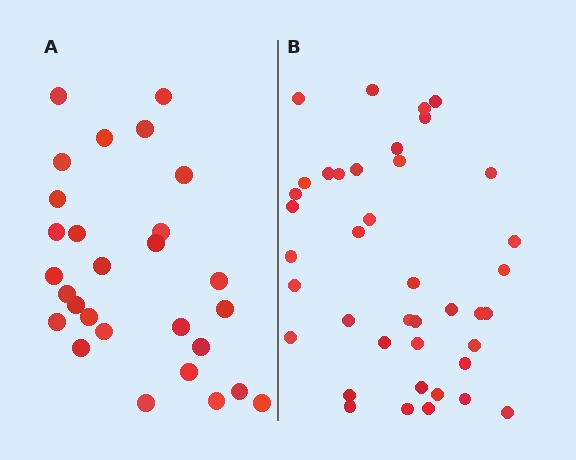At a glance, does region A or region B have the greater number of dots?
Region B (the right region) has more dots.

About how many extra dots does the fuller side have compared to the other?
Region B has roughly 12 or so more dots than region A.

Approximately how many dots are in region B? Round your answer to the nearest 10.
About 40 dots.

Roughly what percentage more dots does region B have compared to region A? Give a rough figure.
About 45% more.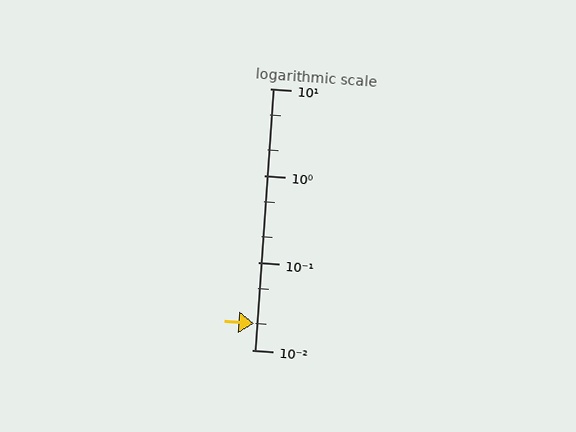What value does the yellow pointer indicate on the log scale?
The pointer indicates approximately 0.02.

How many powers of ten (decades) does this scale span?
The scale spans 3 decades, from 0.01 to 10.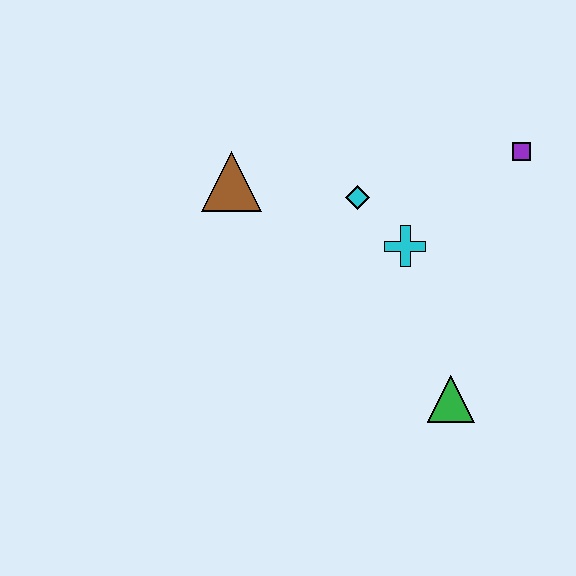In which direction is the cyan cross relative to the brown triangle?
The cyan cross is to the right of the brown triangle.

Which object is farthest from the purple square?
The brown triangle is farthest from the purple square.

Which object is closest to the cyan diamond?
The cyan cross is closest to the cyan diamond.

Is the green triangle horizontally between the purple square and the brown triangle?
Yes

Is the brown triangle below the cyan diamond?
No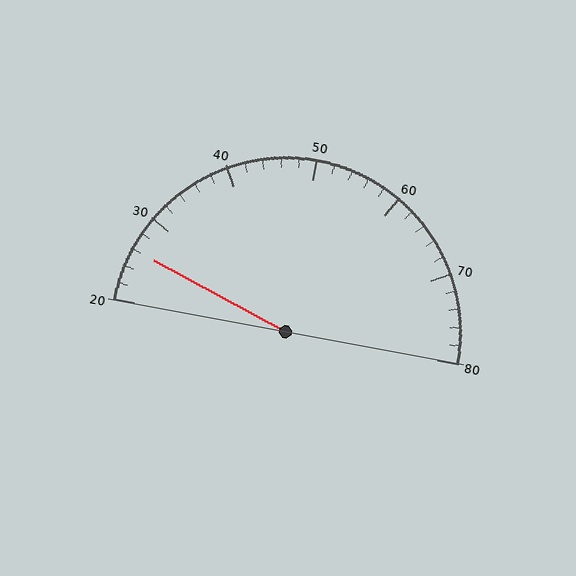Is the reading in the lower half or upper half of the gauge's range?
The reading is in the lower half of the range (20 to 80).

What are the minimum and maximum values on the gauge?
The gauge ranges from 20 to 80.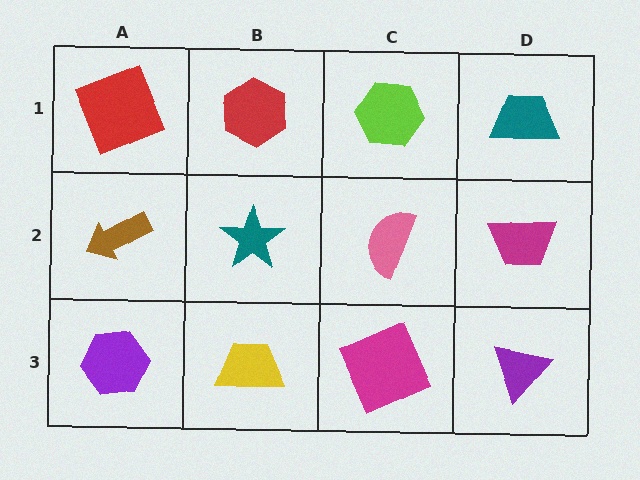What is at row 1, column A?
A red square.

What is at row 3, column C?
A magenta square.